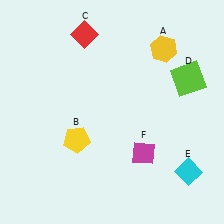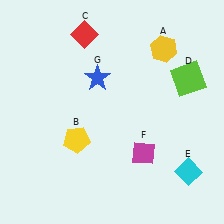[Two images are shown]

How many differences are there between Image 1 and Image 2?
There is 1 difference between the two images.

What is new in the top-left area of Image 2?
A blue star (G) was added in the top-left area of Image 2.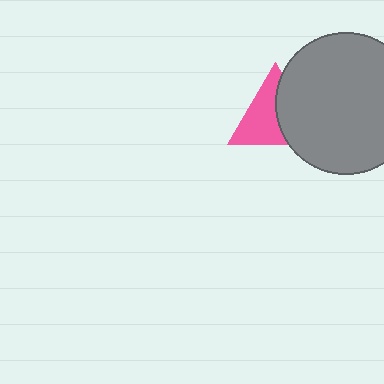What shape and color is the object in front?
The object in front is a gray circle.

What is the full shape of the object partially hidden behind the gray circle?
The partially hidden object is a pink triangle.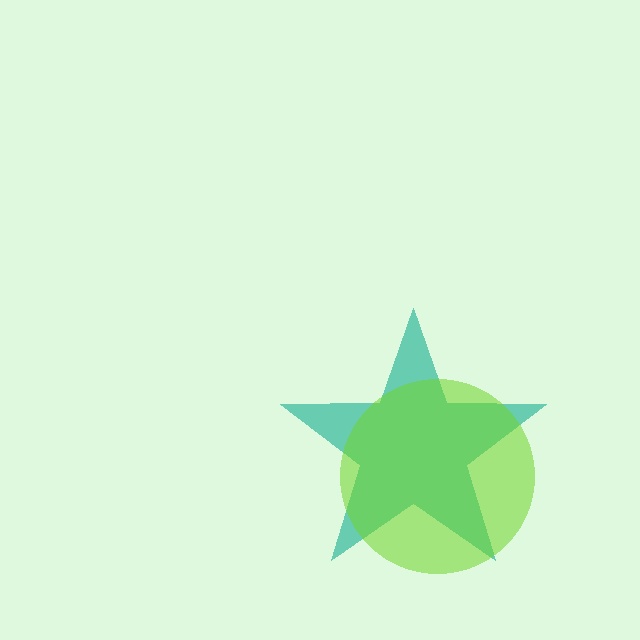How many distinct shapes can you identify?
There are 2 distinct shapes: a teal star, a lime circle.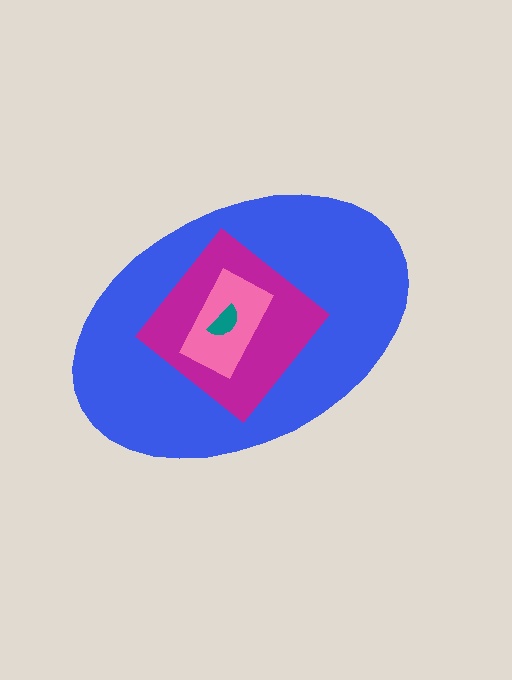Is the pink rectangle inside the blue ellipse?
Yes.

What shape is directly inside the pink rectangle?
The teal semicircle.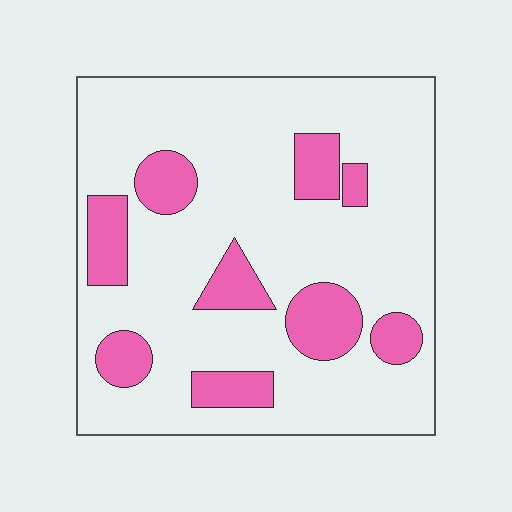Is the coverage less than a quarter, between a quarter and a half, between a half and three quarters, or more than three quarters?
Less than a quarter.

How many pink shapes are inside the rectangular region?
9.